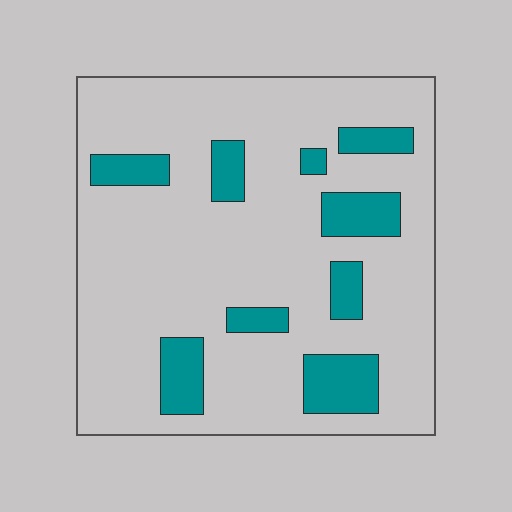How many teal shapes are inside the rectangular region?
9.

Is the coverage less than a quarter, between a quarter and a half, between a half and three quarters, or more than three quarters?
Less than a quarter.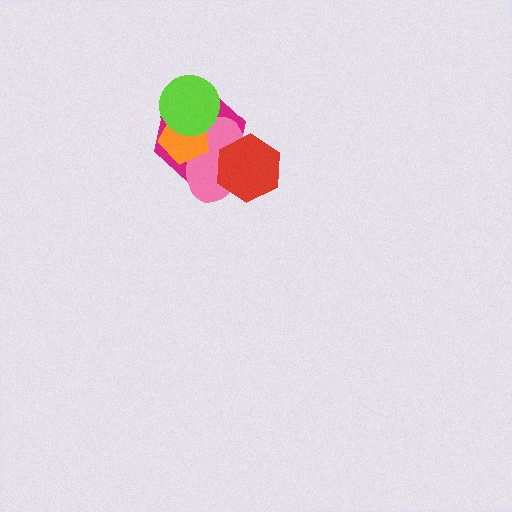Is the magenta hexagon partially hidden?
Yes, it is partially covered by another shape.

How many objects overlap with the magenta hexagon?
4 objects overlap with the magenta hexagon.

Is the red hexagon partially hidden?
No, no other shape covers it.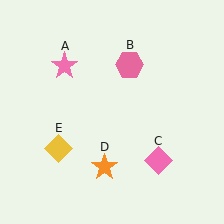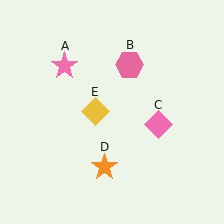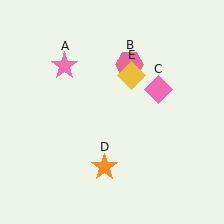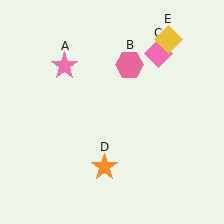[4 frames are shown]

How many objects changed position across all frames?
2 objects changed position: pink diamond (object C), yellow diamond (object E).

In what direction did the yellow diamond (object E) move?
The yellow diamond (object E) moved up and to the right.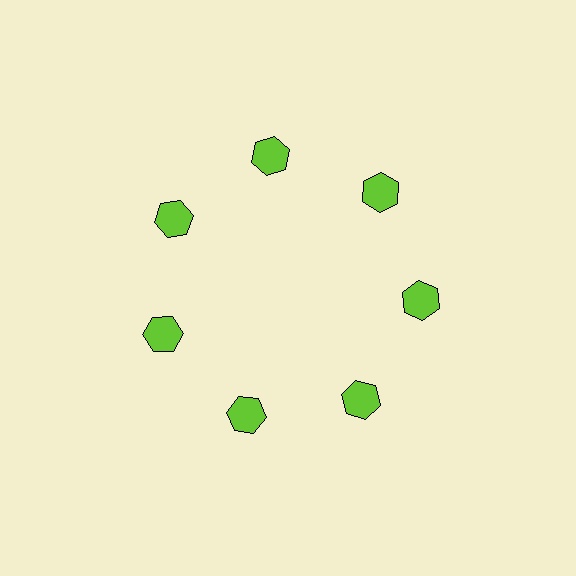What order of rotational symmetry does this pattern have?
This pattern has 7-fold rotational symmetry.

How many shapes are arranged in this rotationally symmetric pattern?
There are 7 shapes, arranged in 7 groups of 1.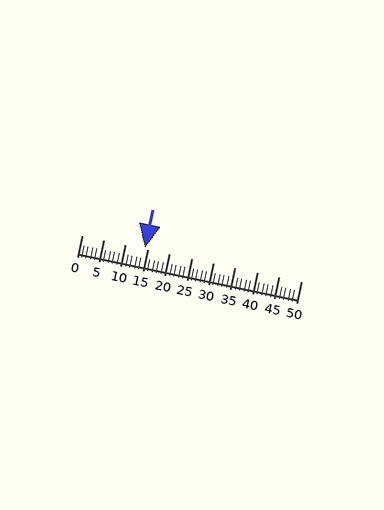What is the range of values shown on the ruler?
The ruler shows values from 0 to 50.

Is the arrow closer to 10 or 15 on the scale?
The arrow is closer to 15.